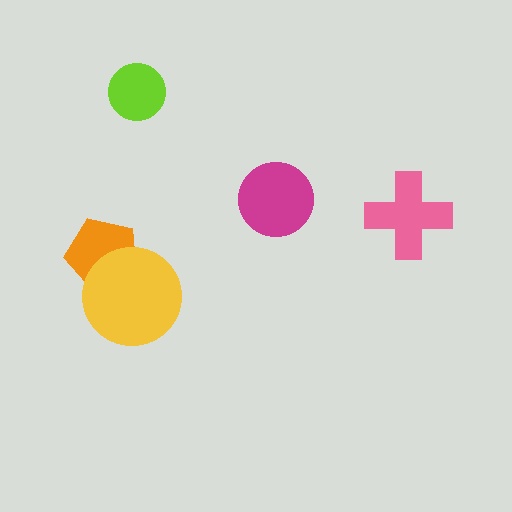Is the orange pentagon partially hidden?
Yes, it is partially covered by another shape.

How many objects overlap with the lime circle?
0 objects overlap with the lime circle.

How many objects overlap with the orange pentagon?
1 object overlaps with the orange pentagon.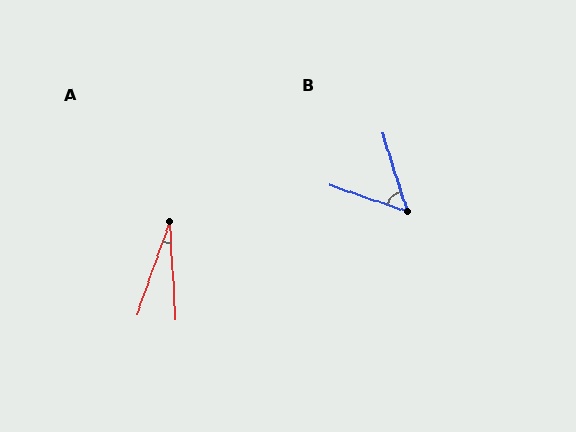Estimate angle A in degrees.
Approximately 23 degrees.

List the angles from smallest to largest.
A (23°), B (54°).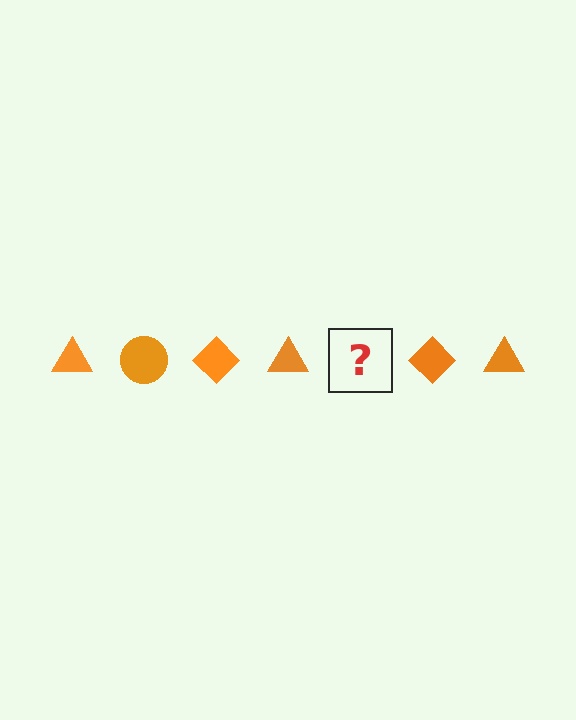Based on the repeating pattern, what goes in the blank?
The blank should be an orange circle.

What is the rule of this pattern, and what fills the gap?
The rule is that the pattern cycles through triangle, circle, diamond shapes in orange. The gap should be filled with an orange circle.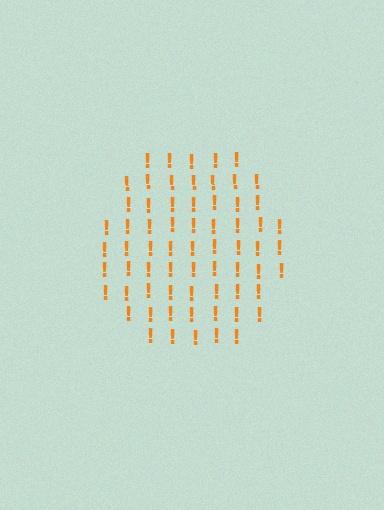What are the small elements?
The small elements are exclamation marks.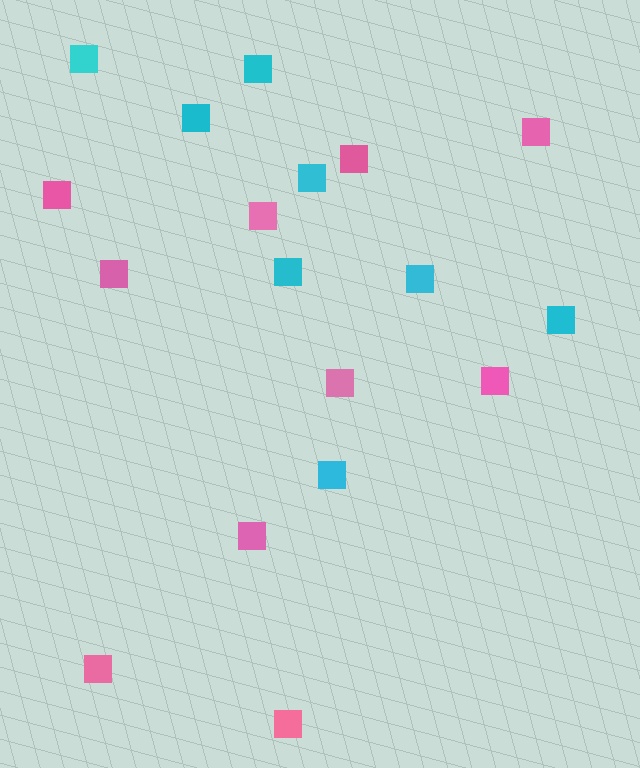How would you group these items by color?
There are 2 groups: one group of cyan squares (8) and one group of pink squares (10).